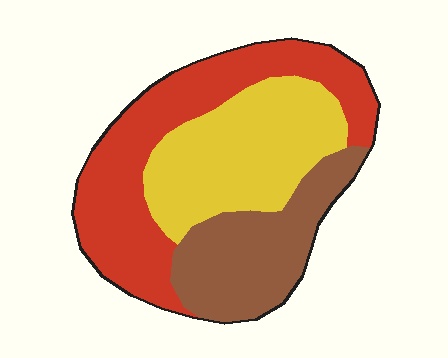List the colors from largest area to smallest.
From largest to smallest: red, yellow, brown.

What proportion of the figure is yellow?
Yellow takes up about one third (1/3) of the figure.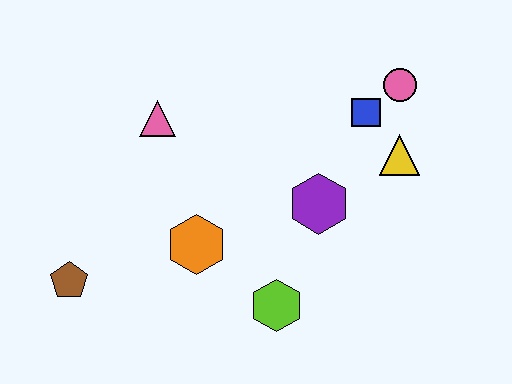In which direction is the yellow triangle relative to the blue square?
The yellow triangle is below the blue square.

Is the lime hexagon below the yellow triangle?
Yes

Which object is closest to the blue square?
The pink circle is closest to the blue square.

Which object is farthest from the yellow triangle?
The brown pentagon is farthest from the yellow triangle.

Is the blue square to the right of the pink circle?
No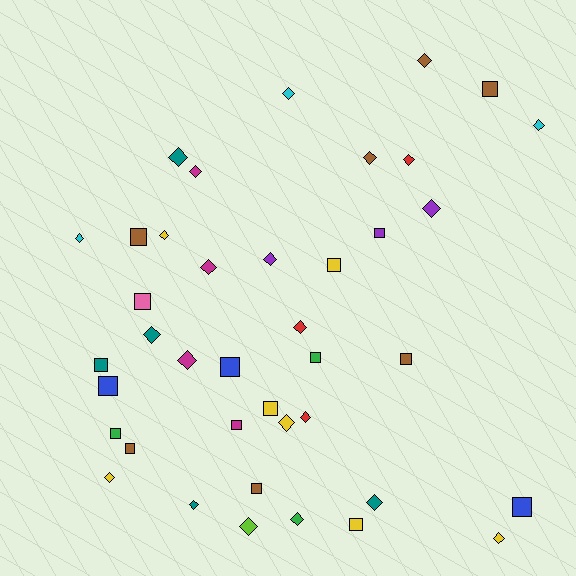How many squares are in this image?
There are 17 squares.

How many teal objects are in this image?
There are 5 teal objects.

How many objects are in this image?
There are 40 objects.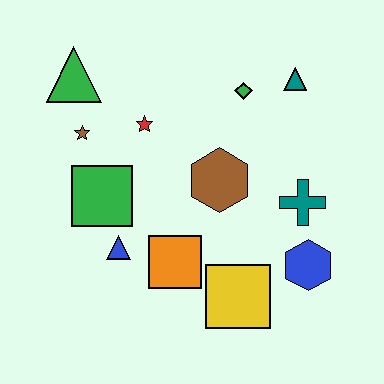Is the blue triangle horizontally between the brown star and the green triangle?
No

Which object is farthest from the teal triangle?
The blue triangle is farthest from the teal triangle.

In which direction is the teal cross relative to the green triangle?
The teal cross is to the right of the green triangle.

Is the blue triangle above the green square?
No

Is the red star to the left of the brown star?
No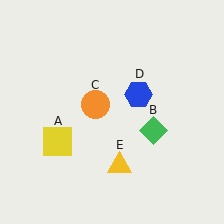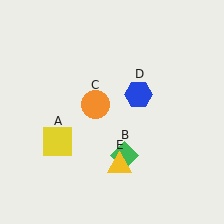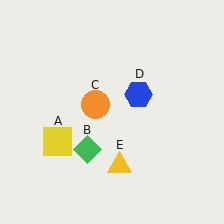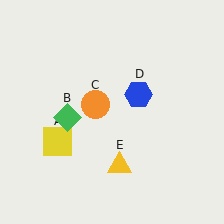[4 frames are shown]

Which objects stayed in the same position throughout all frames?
Yellow square (object A) and orange circle (object C) and blue hexagon (object D) and yellow triangle (object E) remained stationary.